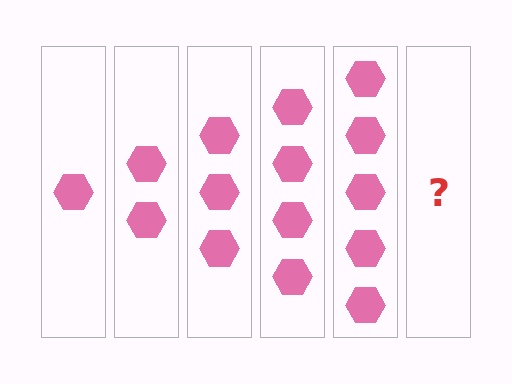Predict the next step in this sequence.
The next step is 6 hexagons.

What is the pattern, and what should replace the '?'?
The pattern is that each step adds one more hexagon. The '?' should be 6 hexagons.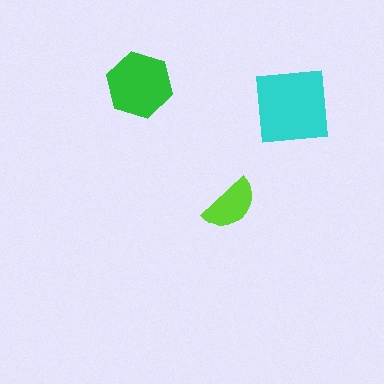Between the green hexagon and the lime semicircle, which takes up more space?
The green hexagon.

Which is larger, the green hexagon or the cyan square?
The cyan square.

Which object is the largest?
The cyan square.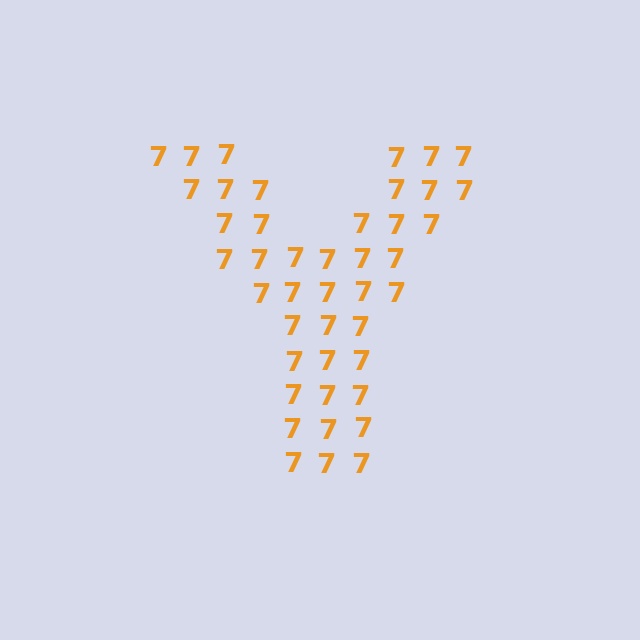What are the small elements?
The small elements are digit 7's.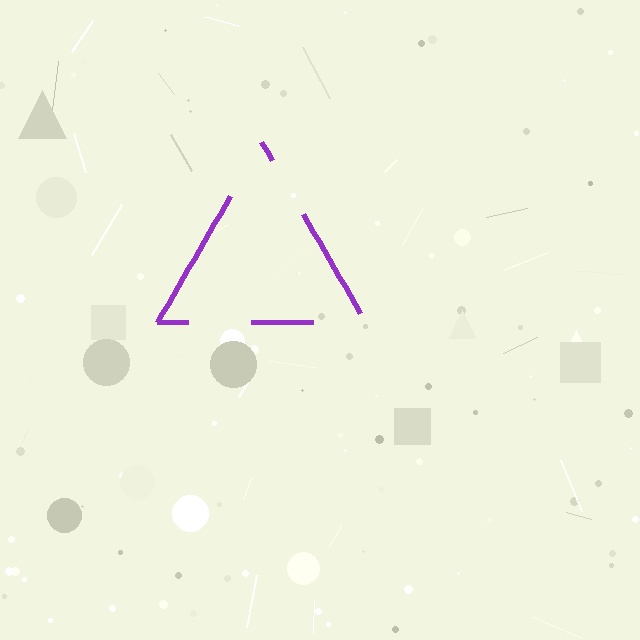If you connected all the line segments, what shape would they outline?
They would outline a triangle.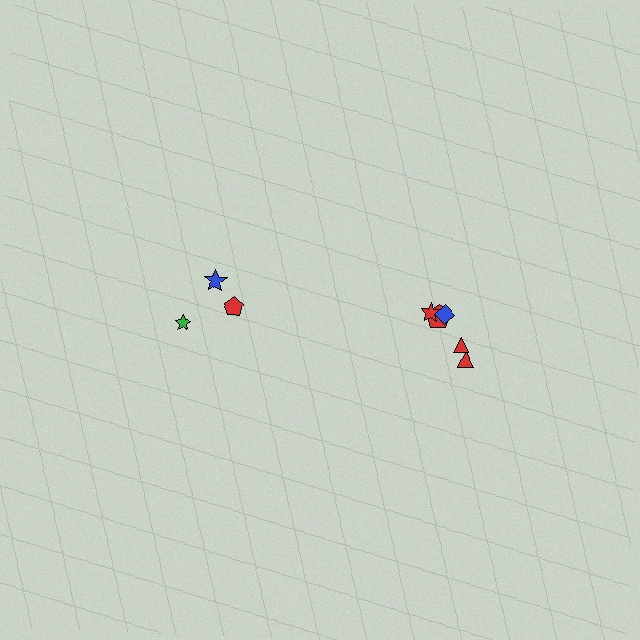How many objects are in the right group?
There are 5 objects.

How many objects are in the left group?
There are 3 objects.